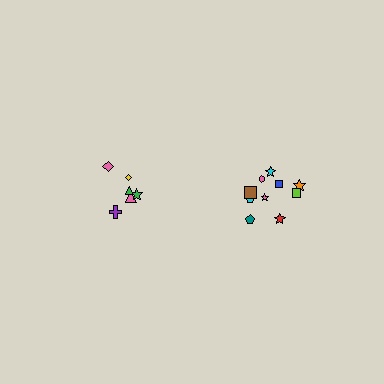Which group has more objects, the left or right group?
The right group.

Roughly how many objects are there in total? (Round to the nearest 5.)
Roughly 15 objects in total.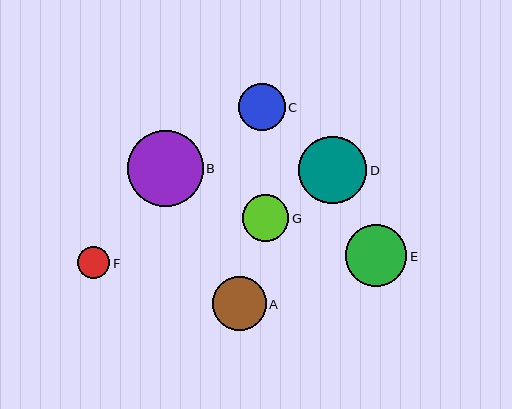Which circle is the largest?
Circle B is the largest with a size of approximately 76 pixels.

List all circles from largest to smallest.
From largest to smallest: B, D, E, A, C, G, F.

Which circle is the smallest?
Circle F is the smallest with a size of approximately 32 pixels.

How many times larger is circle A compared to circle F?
Circle A is approximately 1.7 times the size of circle F.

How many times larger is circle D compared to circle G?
Circle D is approximately 1.4 times the size of circle G.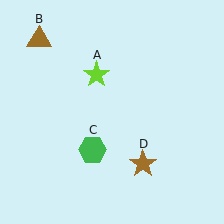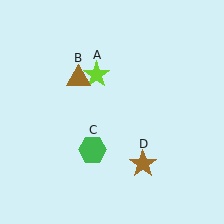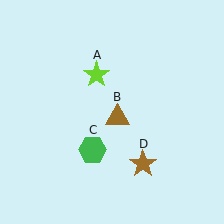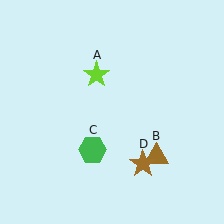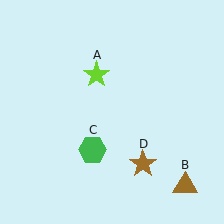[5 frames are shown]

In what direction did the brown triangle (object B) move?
The brown triangle (object B) moved down and to the right.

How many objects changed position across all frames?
1 object changed position: brown triangle (object B).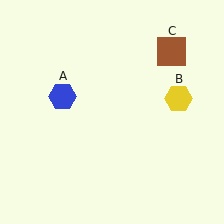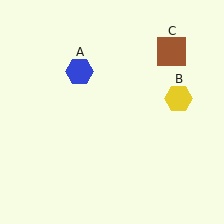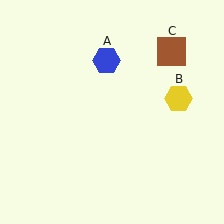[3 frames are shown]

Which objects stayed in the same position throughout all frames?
Yellow hexagon (object B) and brown square (object C) remained stationary.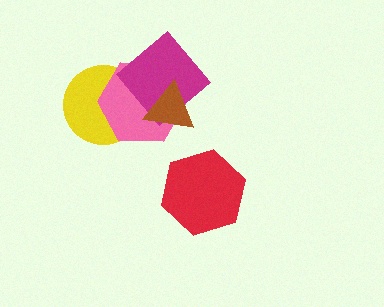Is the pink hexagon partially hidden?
Yes, it is partially covered by another shape.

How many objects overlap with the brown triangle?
2 objects overlap with the brown triangle.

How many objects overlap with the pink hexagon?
3 objects overlap with the pink hexagon.